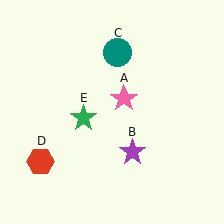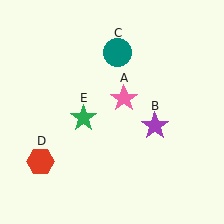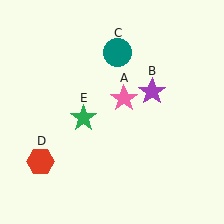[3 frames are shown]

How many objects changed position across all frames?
1 object changed position: purple star (object B).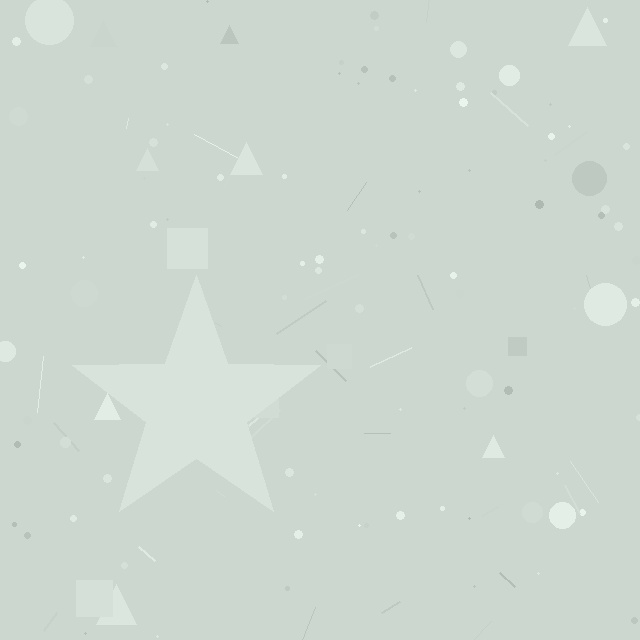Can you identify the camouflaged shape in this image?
The camouflaged shape is a star.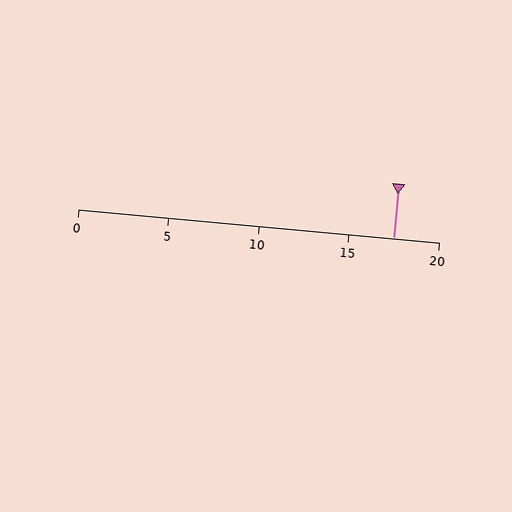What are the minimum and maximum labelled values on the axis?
The axis runs from 0 to 20.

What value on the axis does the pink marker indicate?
The marker indicates approximately 17.5.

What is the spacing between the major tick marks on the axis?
The major ticks are spaced 5 apart.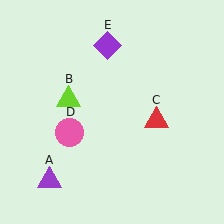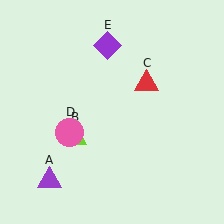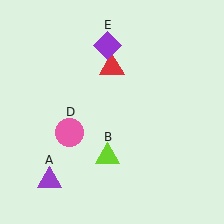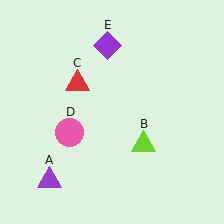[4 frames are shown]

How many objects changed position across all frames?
2 objects changed position: lime triangle (object B), red triangle (object C).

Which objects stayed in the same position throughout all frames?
Purple triangle (object A) and pink circle (object D) and purple diamond (object E) remained stationary.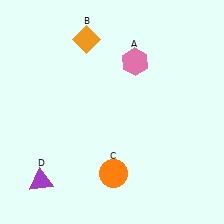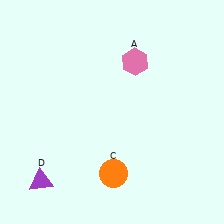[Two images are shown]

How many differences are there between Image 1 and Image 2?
There is 1 difference between the two images.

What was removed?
The orange diamond (B) was removed in Image 2.